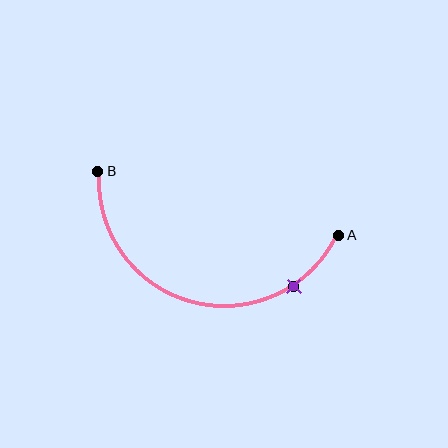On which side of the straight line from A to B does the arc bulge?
The arc bulges below the straight line connecting A and B.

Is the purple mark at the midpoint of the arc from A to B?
No. The purple mark lies on the arc but is closer to endpoint A. The arc midpoint would be at the point on the curve equidistant along the arc from both A and B.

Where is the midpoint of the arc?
The arc midpoint is the point on the curve farthest from the straight line joining A and B. It sits below that line.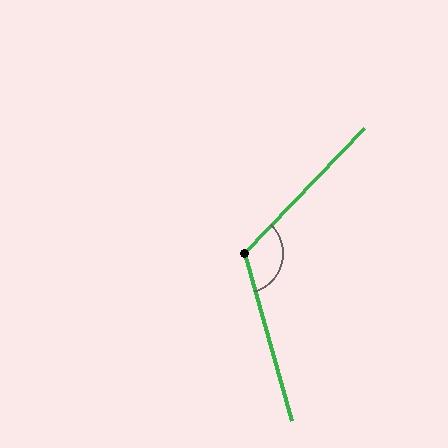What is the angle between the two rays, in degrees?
Approximately 120 degrees.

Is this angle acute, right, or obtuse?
It is obtuse.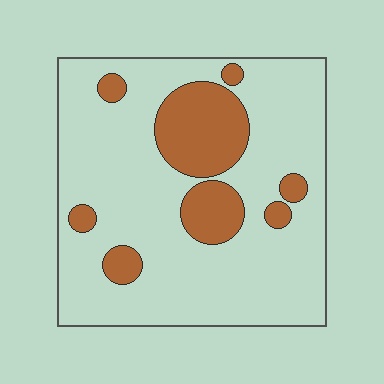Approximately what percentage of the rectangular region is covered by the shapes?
Approximately 20%.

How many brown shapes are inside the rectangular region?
8.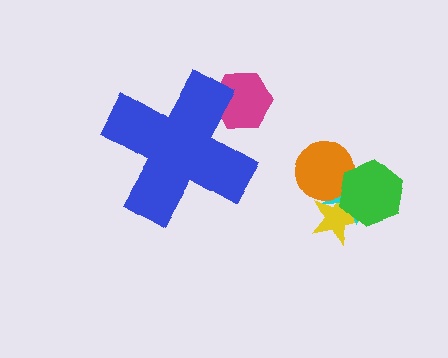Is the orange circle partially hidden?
No, the orange circle is fully visible.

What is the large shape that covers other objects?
A blue cross.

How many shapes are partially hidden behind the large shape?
1 shape is partially hidden.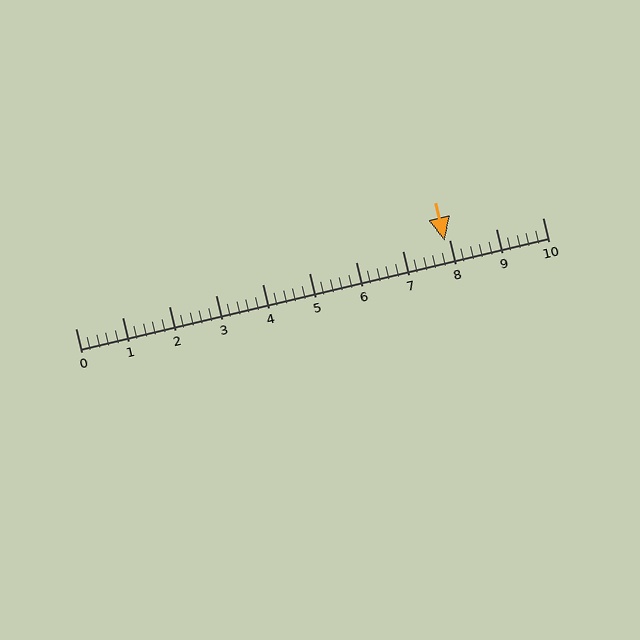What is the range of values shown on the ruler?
The ruler shows values from 0 to 10.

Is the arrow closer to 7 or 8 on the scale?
The arrow is closer to 8.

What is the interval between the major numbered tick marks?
The major tick marks are spaced 1 units apart.